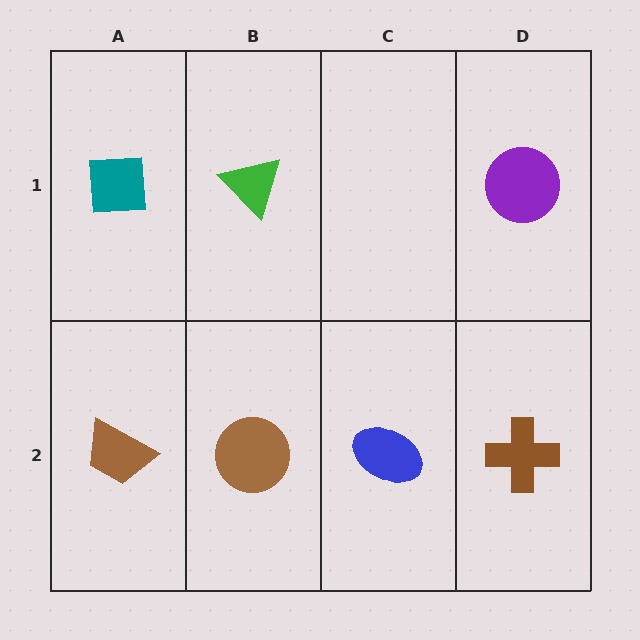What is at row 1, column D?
A purple circle.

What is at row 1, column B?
A green triangle.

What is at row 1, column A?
A teal square.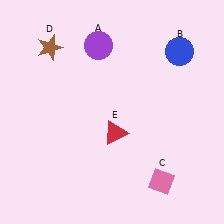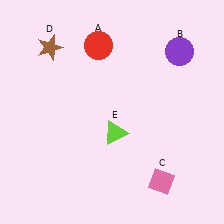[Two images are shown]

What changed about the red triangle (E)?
In Image 1, E is red. In Image 2, it changed to lime.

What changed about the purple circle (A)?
In Image 1, A is purple. In Image 2, it changed to red.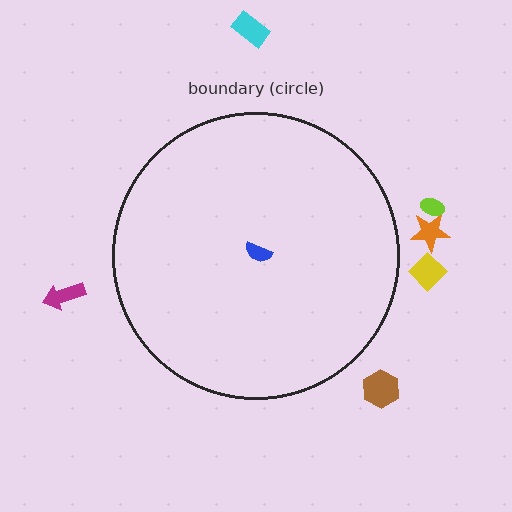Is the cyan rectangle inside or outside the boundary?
Outside.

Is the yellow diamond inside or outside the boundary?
Outside.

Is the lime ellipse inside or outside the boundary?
Outside.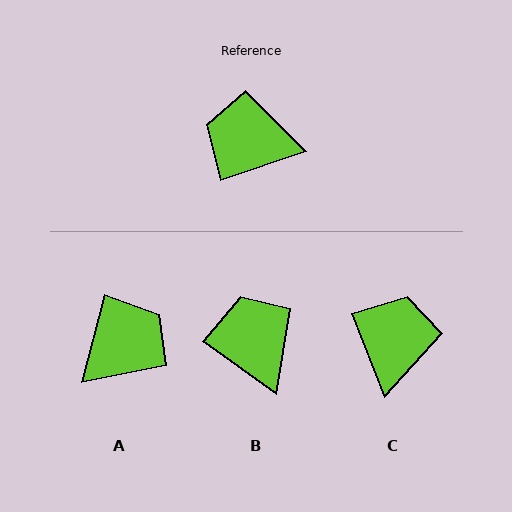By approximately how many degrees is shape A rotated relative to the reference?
Approximately 124 degrees clockwise.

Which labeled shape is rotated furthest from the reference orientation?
A, about 124 degrees away.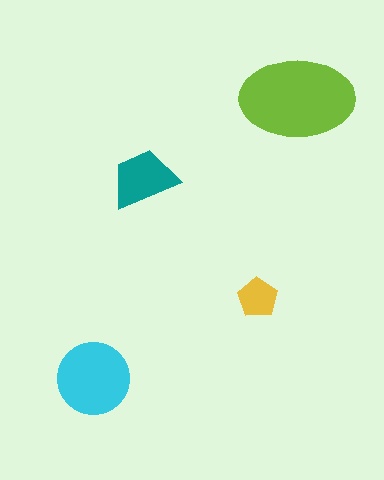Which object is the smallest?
The yellow pentagon.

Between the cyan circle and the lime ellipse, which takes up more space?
The lime ellipse.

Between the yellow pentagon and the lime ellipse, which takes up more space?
The lime ellipse.